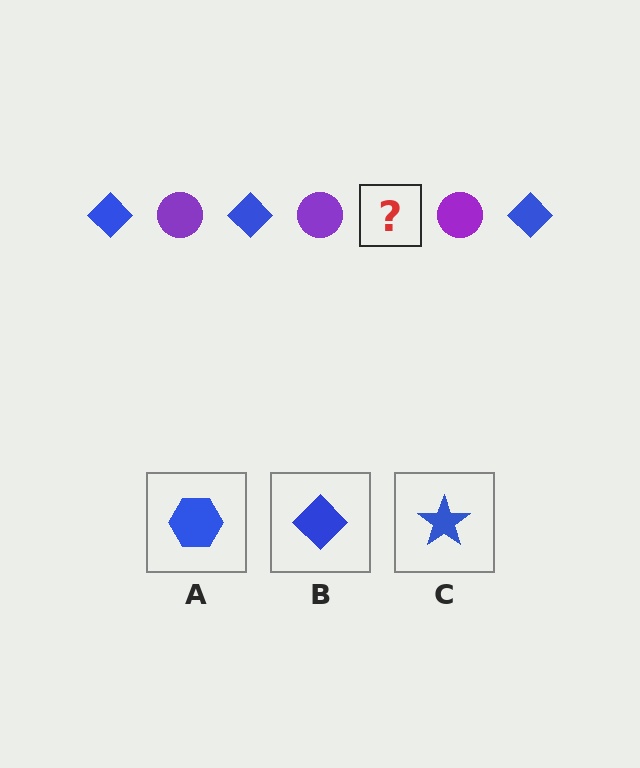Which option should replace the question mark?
Option B.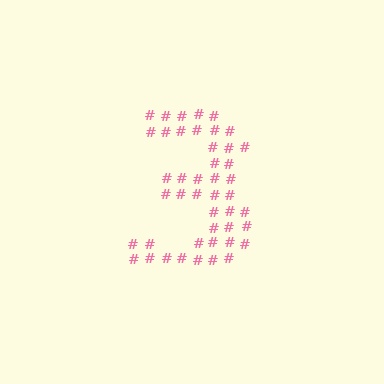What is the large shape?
The large shape is the digit 3.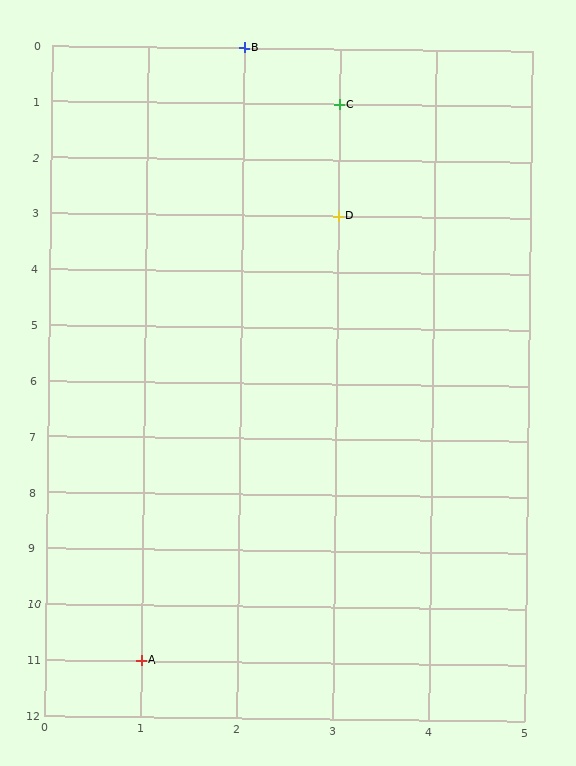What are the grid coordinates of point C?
Point C is at grid coordinates (3, 1).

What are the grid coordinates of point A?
Point A is at grid coordinates (1, 11).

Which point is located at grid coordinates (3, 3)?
Point D is at (3, 3).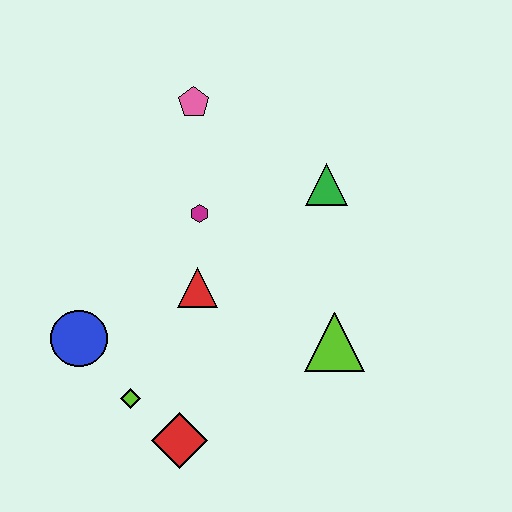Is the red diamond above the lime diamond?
No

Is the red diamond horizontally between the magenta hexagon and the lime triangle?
No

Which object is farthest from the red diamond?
The pink pentagon is farthest from the red diamond.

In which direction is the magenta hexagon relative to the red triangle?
The magenta hexagon is above the red triangle.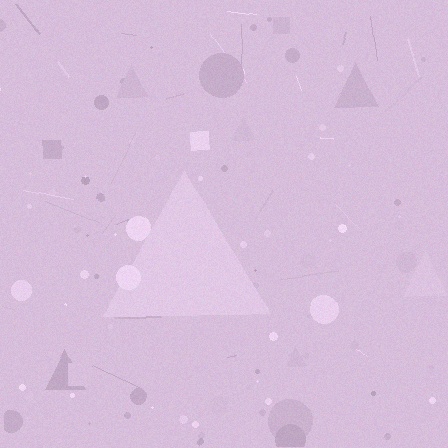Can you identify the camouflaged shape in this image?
The camouflaged shape is a triangle.